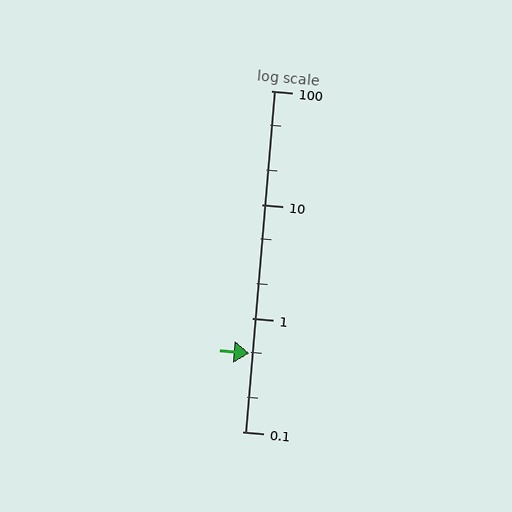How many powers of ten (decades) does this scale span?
The scale spans 3 decades, from 0.1 to 100.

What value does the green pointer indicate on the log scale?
The pointer indicates approximately 0.49.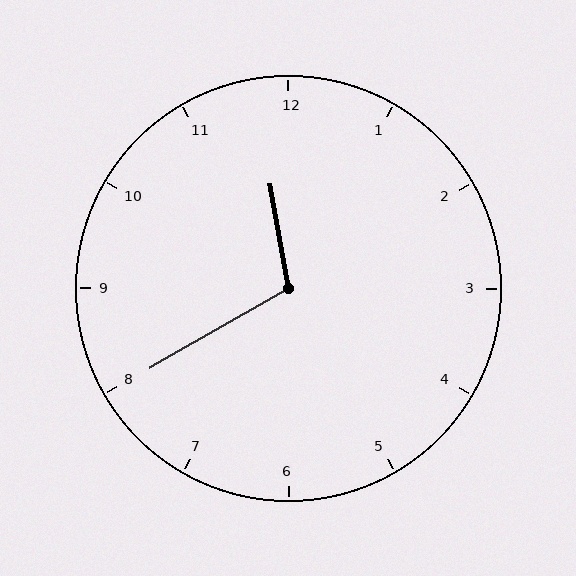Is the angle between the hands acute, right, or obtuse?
It is obtuse.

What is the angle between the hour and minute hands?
Approximately 110 degrees.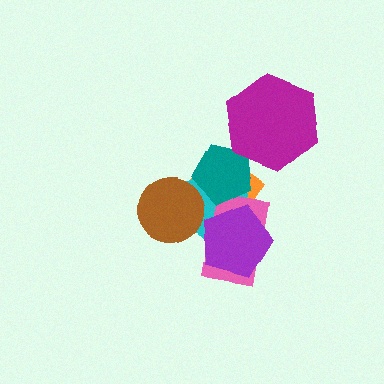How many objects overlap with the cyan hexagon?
5 objects overlap with the cyan hexagon.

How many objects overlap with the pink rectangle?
4 objects overlap with the pink rectangle.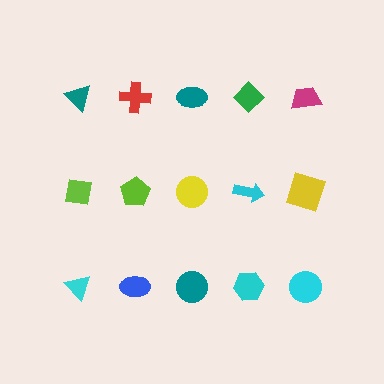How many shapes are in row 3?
5 shapes.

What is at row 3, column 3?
A teal circle.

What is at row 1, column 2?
A red cross.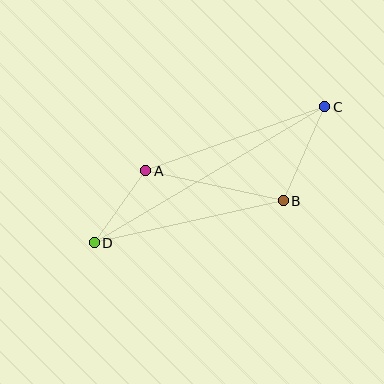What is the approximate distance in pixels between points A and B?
The distance between A and B is approximately 141 pixels.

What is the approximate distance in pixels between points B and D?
The distance between B and D is approximately 194 pixels.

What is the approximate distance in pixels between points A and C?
The distance between A and C is approximately 191 pixels.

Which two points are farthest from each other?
Points C and D are farthest from each other.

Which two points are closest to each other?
Points A and D are closest to each other.